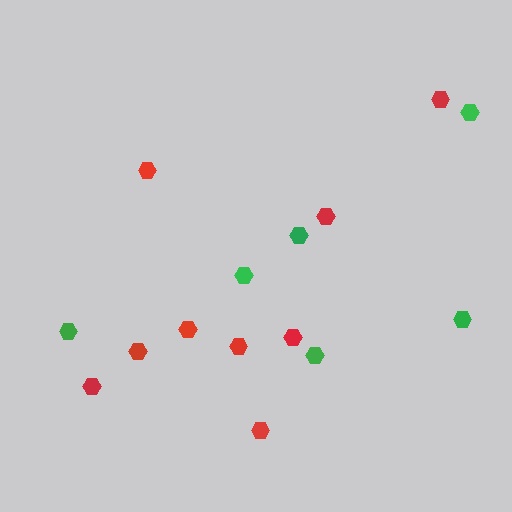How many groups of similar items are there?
There are 2 groups: one group of red hexagons (9) and one group of green hexagons (6).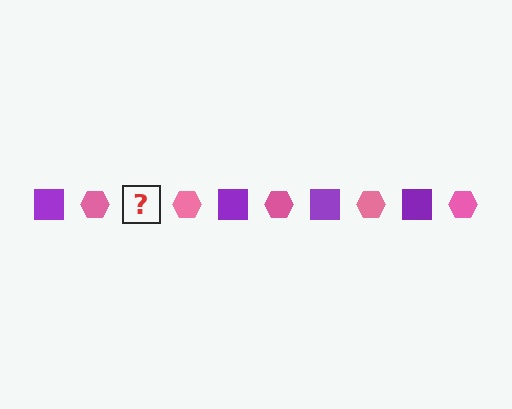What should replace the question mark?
The question mark should be replaced with a purple square.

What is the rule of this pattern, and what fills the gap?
The rule is that the pattern alternates between purple square and pink hexagon. The gap should be filled with a purple square.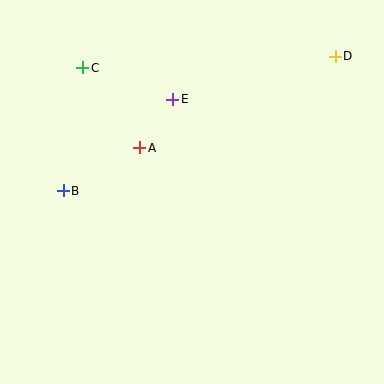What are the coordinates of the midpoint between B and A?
The midpoint between B and A is at (102, 169).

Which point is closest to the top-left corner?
Point C is closest to the top-left corner.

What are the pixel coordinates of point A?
Point A is at (140, 148).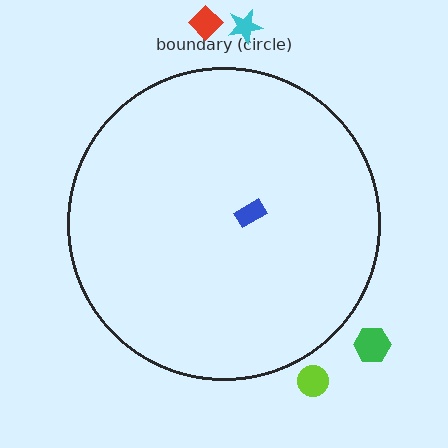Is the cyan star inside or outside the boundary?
Outside.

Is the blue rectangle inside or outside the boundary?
Inside.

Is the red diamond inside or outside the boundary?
Outside.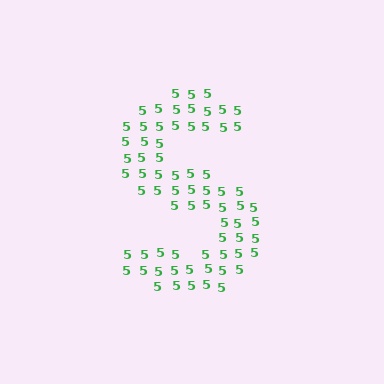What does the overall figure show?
The overall figure shows the letter S.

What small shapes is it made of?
It is made of small digit 5's.